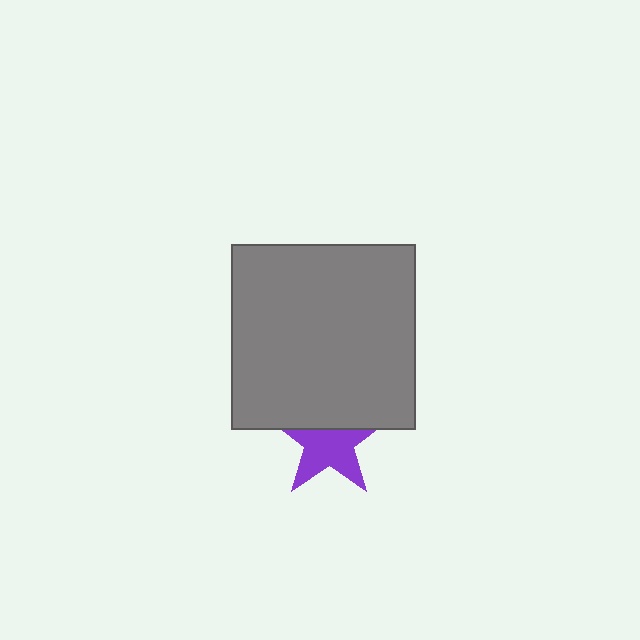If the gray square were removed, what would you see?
You would see the complete purple star.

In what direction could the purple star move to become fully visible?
The purple star could move down. That would shift it out from behind the gray square entirely.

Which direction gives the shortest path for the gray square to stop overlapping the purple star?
Moving up gives the shortest separation.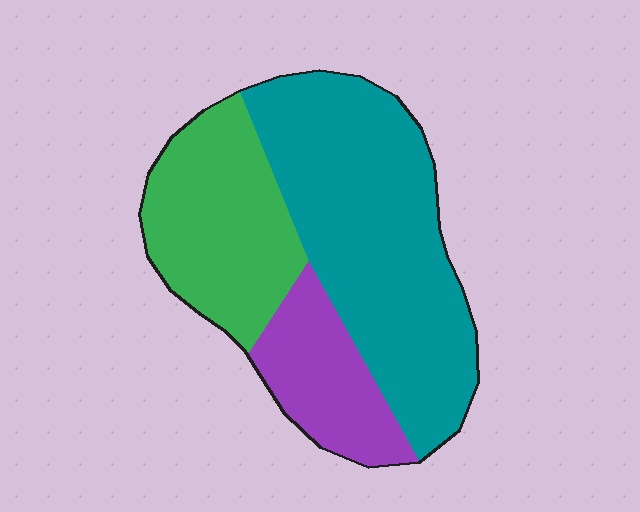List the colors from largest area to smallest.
From largest to smallest: teal, green, purple.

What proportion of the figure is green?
Green covers 29% of the figure.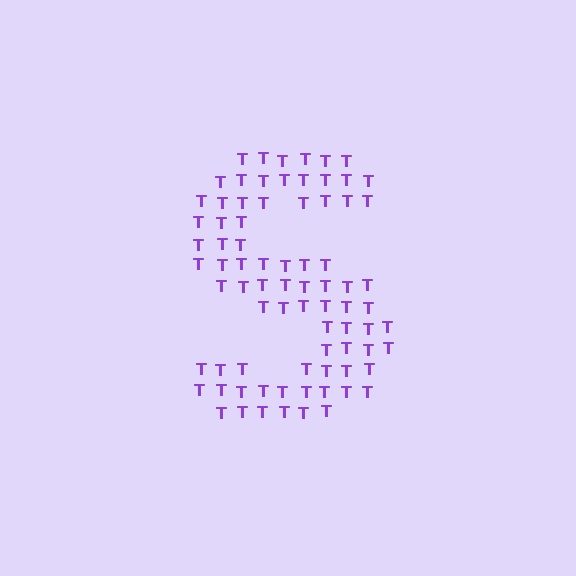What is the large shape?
The large shape is the letter S.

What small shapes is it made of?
It is made of small letter T's.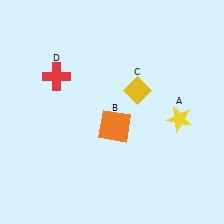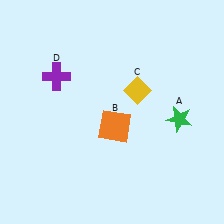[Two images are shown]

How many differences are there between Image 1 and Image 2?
There are 2 differences between the two images.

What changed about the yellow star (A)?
In Image 1, A is yellow. In Image 2, it changed to green.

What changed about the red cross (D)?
In Image 1, D is red. In Image 2, it changed to purple.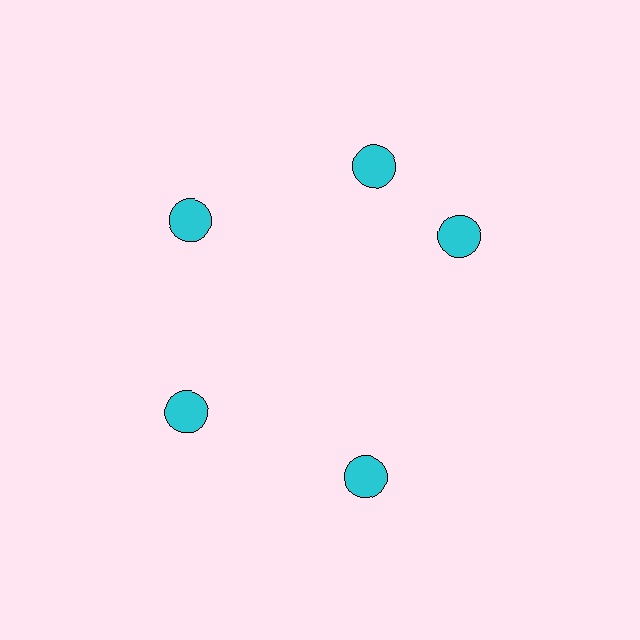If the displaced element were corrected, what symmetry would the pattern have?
It would have 5-fold rotational symmetry — the pattern would map onto itself every 72 degrees.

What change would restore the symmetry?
The symmetry would be restored by rotating it back into even spacing with its neighbors so that all 5 circles sit at equal angles and equal distance from the center.